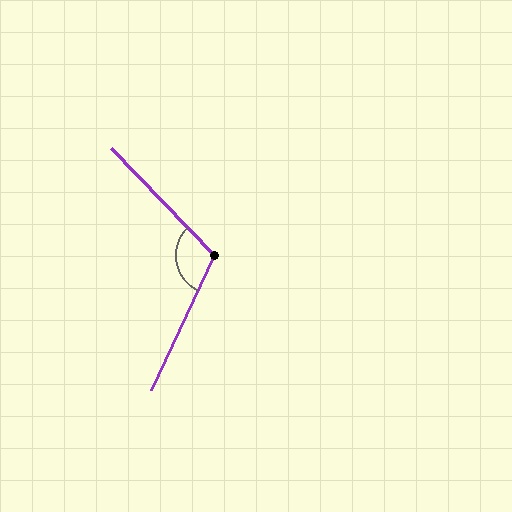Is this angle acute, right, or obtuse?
It is obtuse.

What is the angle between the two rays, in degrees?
Approximately 111 degrees.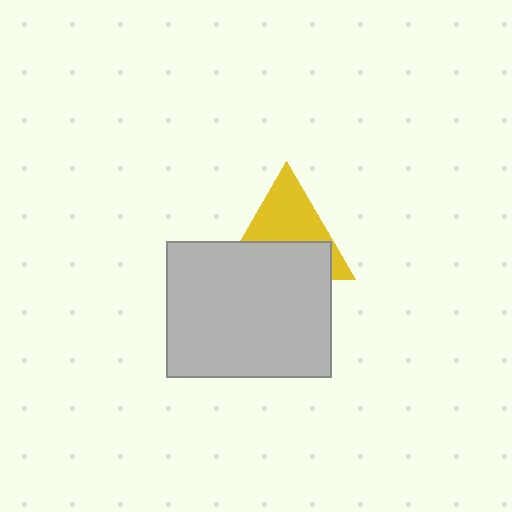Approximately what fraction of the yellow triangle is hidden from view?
Roughly 48% of the yellow triangle is hidden behind the light gray rectangle.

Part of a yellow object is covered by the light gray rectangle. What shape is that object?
It is a triangle.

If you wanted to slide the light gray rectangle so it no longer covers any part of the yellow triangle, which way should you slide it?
Slide it down — that is the most direct way to separate the two shapes.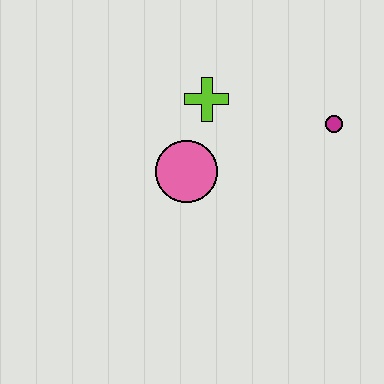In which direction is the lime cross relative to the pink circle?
The lime cross is above the pink circle.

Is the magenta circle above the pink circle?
Yes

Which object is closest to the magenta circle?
The lime cross is closest to the magenta circle.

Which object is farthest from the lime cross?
The magenta circle is farthest from the lime cross.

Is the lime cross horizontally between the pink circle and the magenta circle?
Yes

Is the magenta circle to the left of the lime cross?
No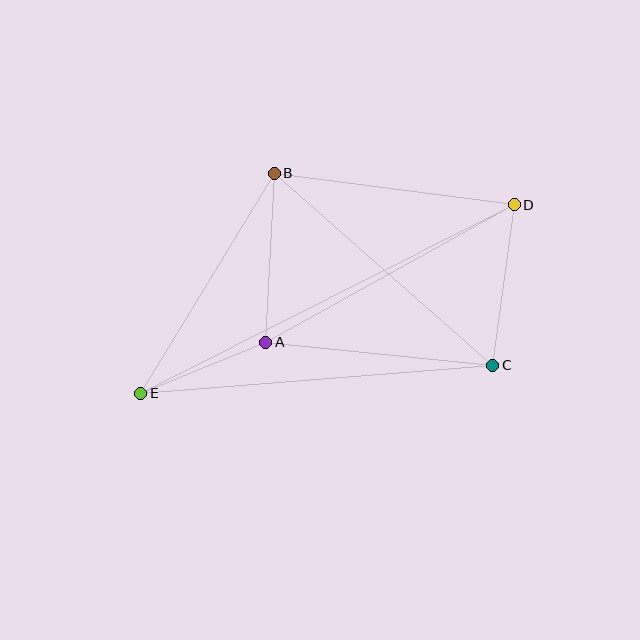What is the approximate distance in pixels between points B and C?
The distance between B and C is approximately 291 pixels.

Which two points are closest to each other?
Points A and E are closest to each other.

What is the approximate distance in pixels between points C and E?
The distance between C and E is approximately 353 pixels.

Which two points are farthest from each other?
Points D and E are farthest from each other.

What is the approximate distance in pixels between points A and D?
The distance between A and D is approximately 284 pixels.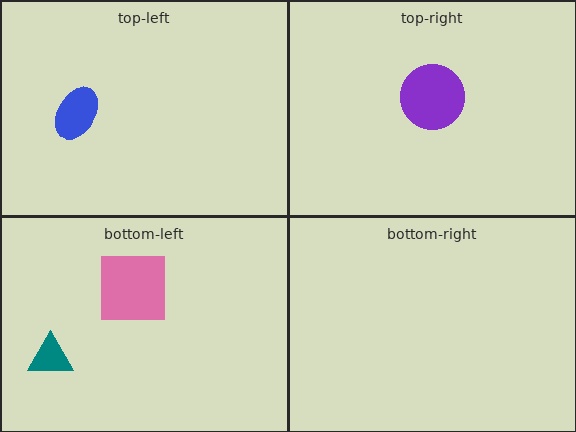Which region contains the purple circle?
The top-right region.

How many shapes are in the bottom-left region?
2.